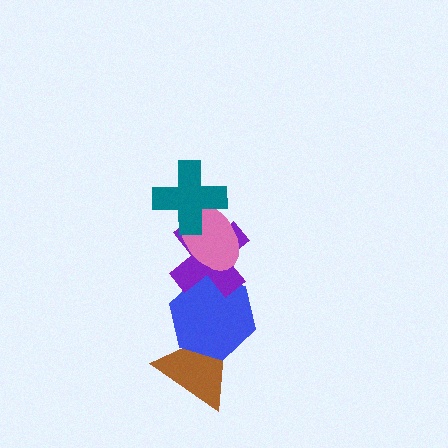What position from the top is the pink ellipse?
The pink ellipse is 2nd from the top.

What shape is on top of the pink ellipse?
The teal cross is on top of the pink ellipse.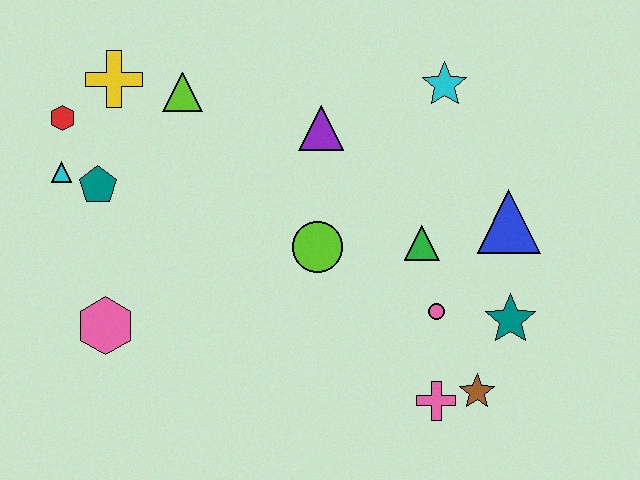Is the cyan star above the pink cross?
Yes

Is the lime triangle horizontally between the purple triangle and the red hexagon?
Yes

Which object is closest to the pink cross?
The brown star is closest to the pink cross.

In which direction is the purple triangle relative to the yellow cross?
The purple triangle is to the right of the yellow cross.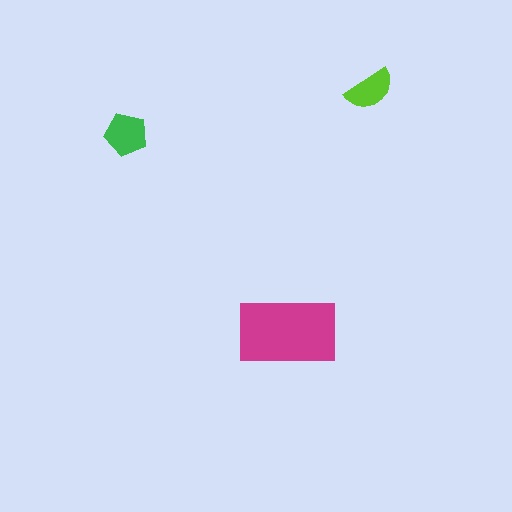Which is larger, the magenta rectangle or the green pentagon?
The magenta rectangle.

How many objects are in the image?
There are 3 objects in the image.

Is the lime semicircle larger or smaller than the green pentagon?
Smaller.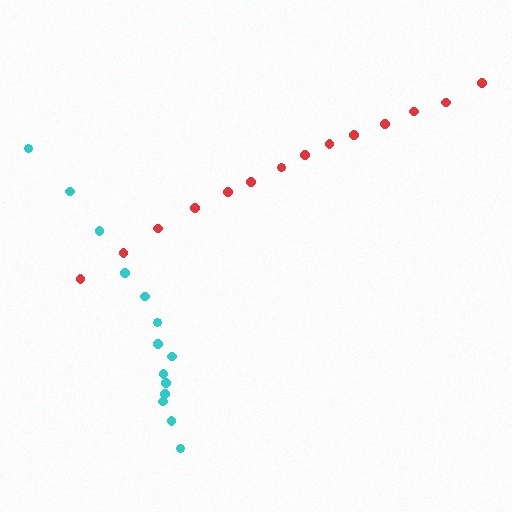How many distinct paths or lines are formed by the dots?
There are 2 distinct paths.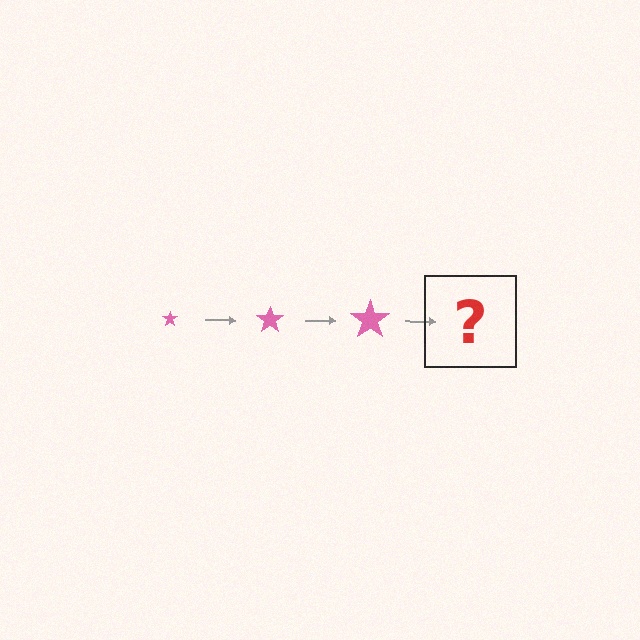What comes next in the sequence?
The next element should be a pink star, larger than the previous one.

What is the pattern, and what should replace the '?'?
The pattern is that the star gets progressively larger each step. The '?' should be a pink star, larger than the previous one.